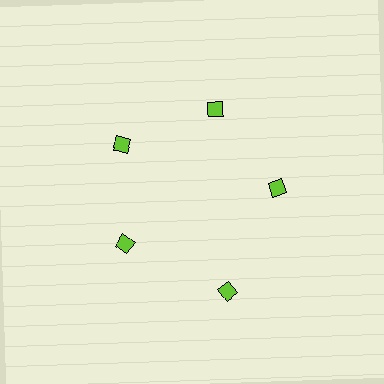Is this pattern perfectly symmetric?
No. The 5 lime diamonds are arranged in a ring, but one element near the 5 o'clock position is pushed outward from the center, breaking the 5-fold rotational symmetry.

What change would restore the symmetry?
The symmetry would be restored by moving it inward, back onto the ring so that all 5 diamonds sit at equal angles and equal distance from the center.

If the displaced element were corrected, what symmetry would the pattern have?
It would have 5-fold rotational symmetry — the pattern would map onto itself every 72 degrees.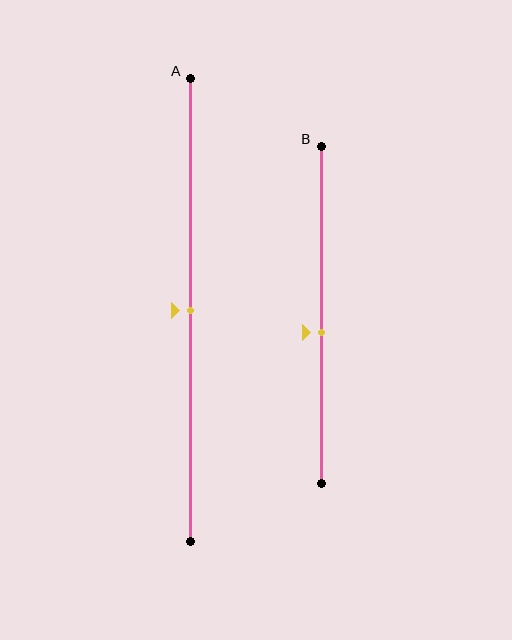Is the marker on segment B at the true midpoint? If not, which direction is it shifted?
No, the marker on segment B is shifted downward by about 5% of the segment length.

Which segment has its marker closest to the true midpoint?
Segment A has its marker closest to the true midpoint.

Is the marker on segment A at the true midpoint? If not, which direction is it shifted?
Yes, the marker on segment A is at the true midpoint.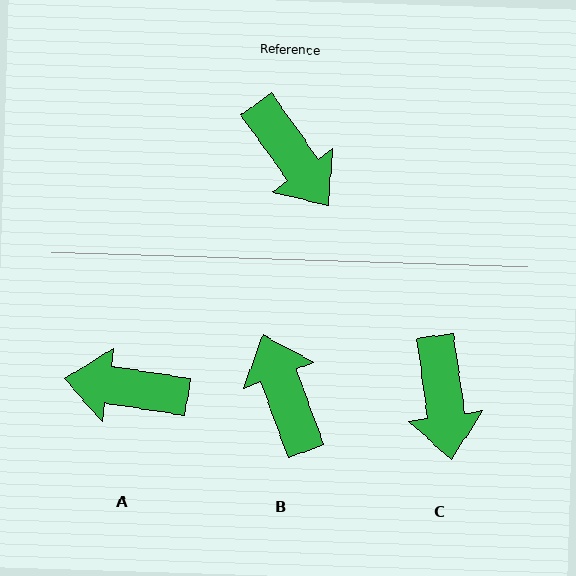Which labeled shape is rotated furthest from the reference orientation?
B, about 165 degrees away.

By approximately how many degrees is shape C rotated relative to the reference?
Approximately 28 degrees clockwise.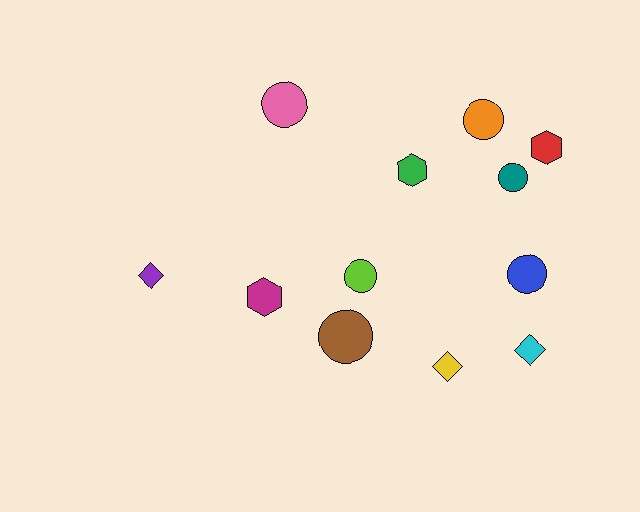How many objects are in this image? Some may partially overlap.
There are 12 objects.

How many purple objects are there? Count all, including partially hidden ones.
There is 1 purple object.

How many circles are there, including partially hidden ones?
There are 6 circles.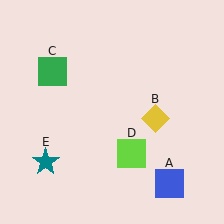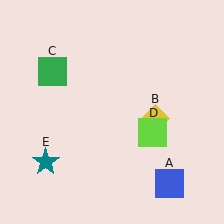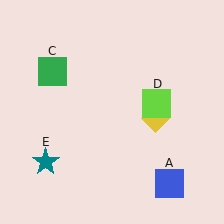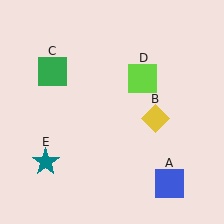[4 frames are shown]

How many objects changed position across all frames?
1 object changed position: lime square (object D).